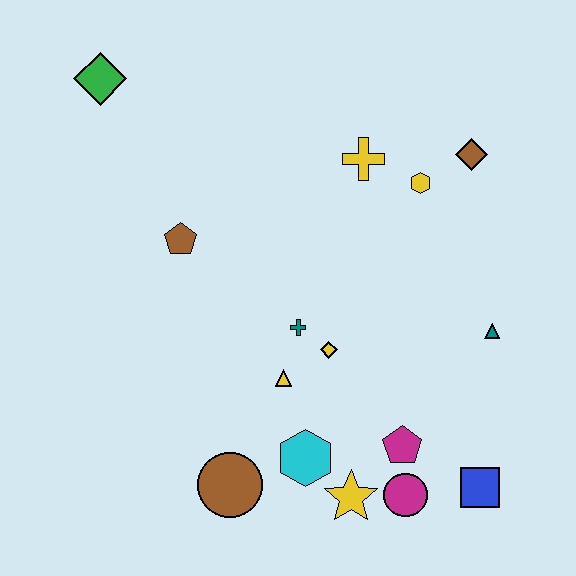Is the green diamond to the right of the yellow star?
No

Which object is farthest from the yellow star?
The green diamond is farthest from the yellow star.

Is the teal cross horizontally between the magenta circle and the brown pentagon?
Yes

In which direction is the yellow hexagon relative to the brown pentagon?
The yellow hexagon is to the right of the brown pentagon.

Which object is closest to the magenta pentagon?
The magenta circle is closest to the magenta pentagon.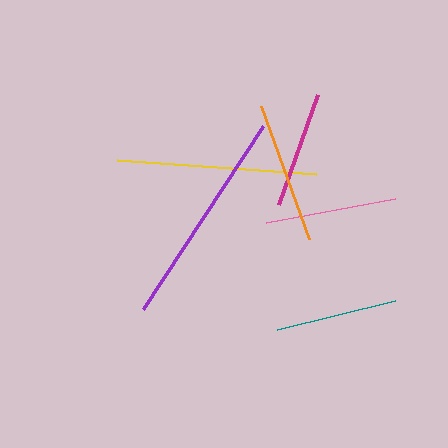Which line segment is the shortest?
The magenta line is the shortest at approximately 117 pixels.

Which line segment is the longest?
The purple line is the longest at approximately 219 pixels.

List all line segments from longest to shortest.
From longest to shortest: purple, yellow, orange, pink, teal, magenta.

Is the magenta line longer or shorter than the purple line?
The purple line is longer than the magenta line.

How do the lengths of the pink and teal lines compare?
The pink and teal lines are approximately the same length.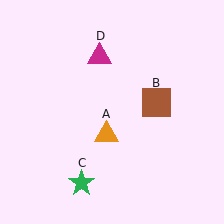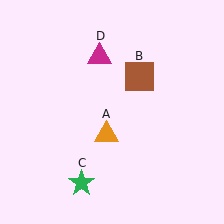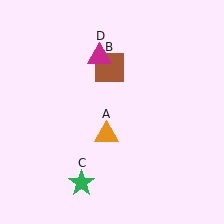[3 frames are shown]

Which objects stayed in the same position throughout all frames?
Orange triangle (object A) and green star (object C) and magenta triangle (object D) remained stationary.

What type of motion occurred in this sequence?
The brown square (object B) rotated counterclockwise around the center of the scene.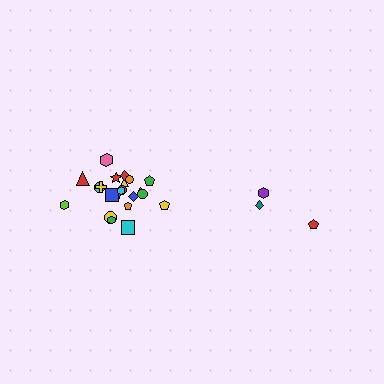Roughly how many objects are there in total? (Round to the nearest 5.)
Roughly 25 objects in total.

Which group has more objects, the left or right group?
The left group.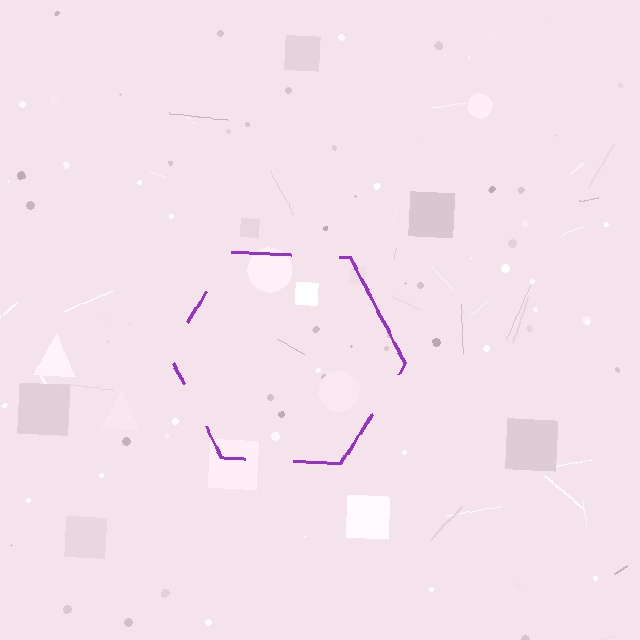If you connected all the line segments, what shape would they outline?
They would outline a hexagon.